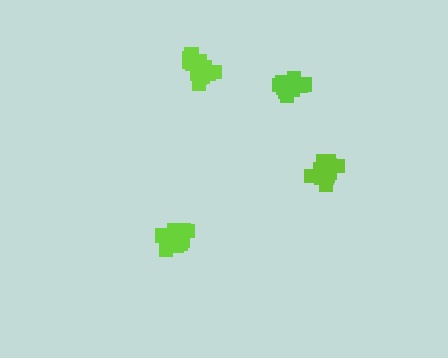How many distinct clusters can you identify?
There are 4 distinct clusters.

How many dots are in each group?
Group 1: 11 dots, Group 2: 15 dots, Group 3: 13 dots, Group 4: 14 dots (53 total).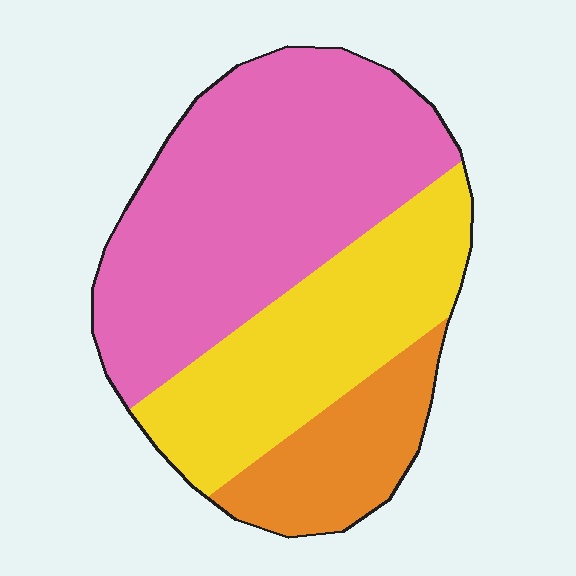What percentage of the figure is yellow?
Yellow takes up about one third (1/3) of the figure.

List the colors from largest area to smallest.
From largest to smallest: pink, yellow, orange.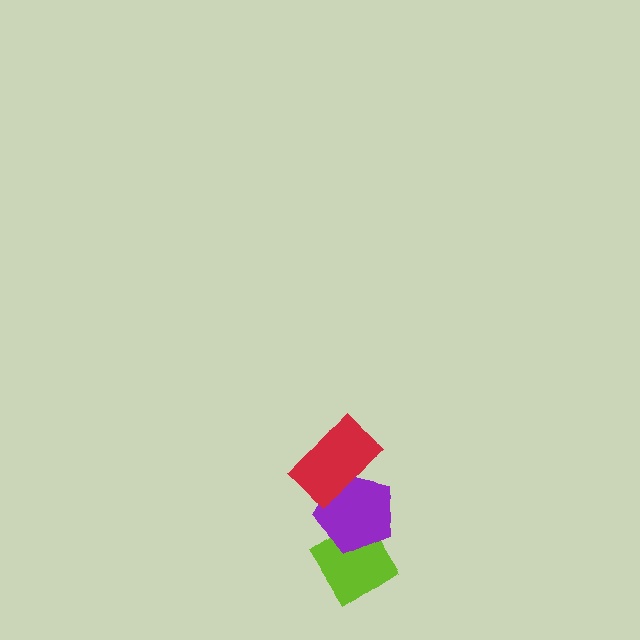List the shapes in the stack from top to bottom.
From top to bottom: the red rectangle, the purple pentagon, the lime diamond.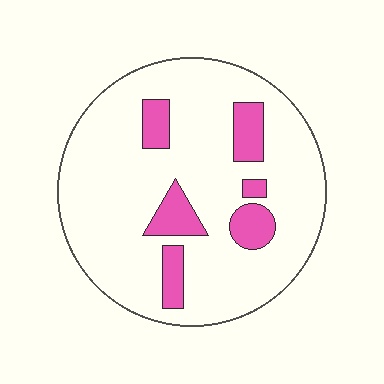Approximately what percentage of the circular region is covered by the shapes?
Approximately 15%.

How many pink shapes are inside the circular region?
6.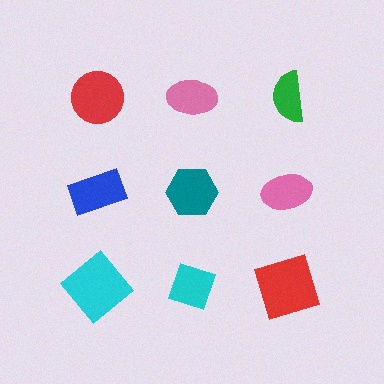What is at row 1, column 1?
A red circle.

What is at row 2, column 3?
A pink ellipse.